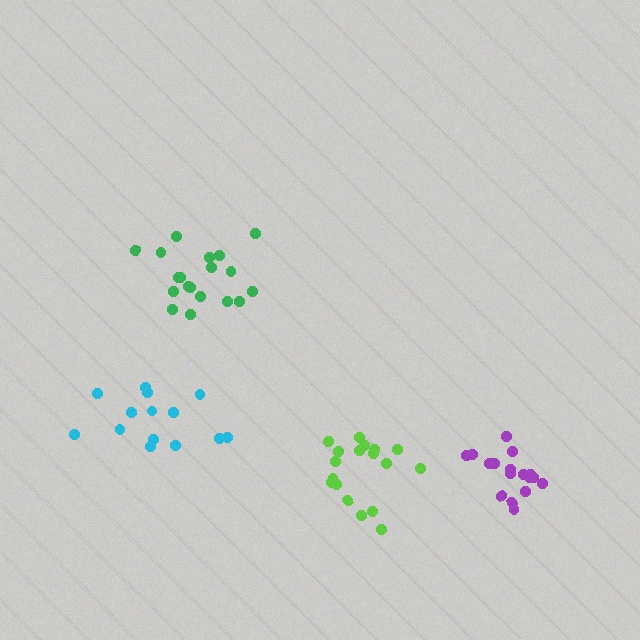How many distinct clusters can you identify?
There are 4 distinct clusters.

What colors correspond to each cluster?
The clusters are colored: purple, lime, cyan, green.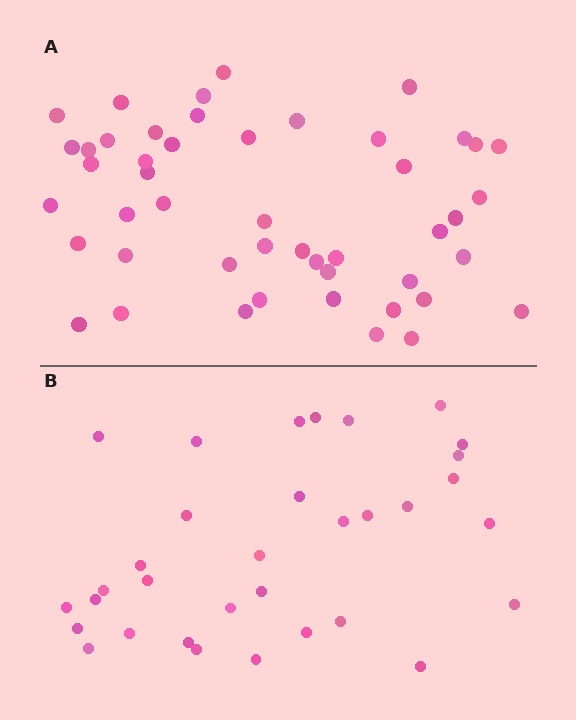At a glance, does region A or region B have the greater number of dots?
Region A (the top region) has more dots.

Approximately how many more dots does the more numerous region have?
Region A has approximately 15 more dots than region B.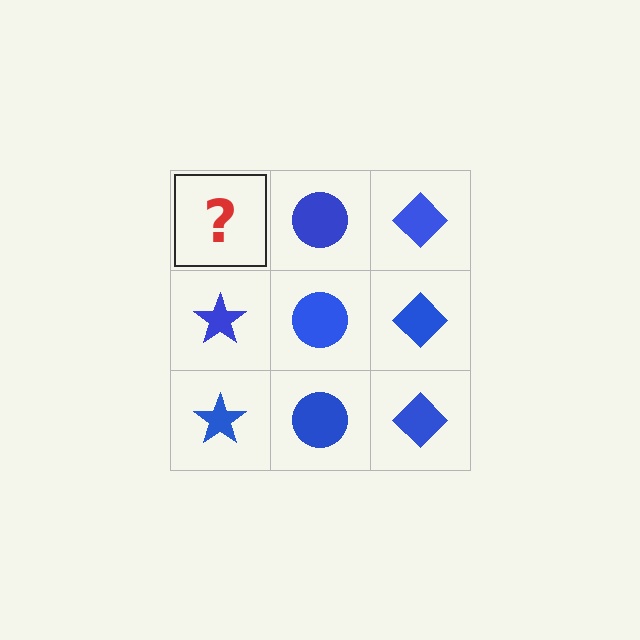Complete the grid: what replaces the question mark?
The question mark should be replaced with a blue star.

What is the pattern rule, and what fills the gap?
The rule is that each column has a consistent shape. The gap should be filled with a blue star.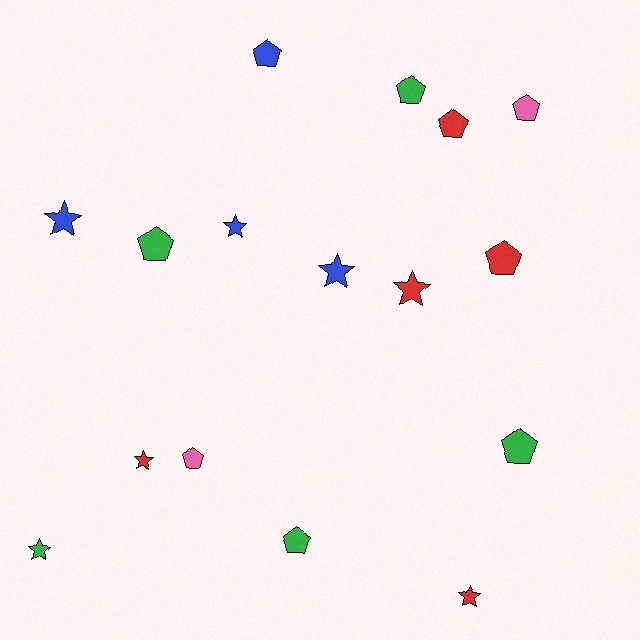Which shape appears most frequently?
Pentagon, with 9 objects.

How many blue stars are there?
There are 3 blue stars.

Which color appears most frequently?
Green, with 5 objects.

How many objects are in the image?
There are 16 objects.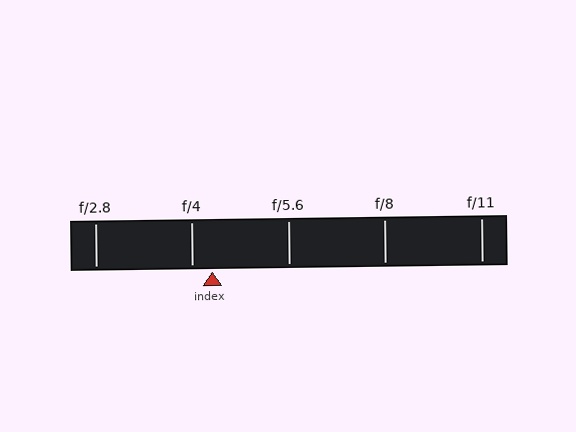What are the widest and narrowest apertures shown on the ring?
The widest aperture shown is f/2.8 and the narrowest is f/11.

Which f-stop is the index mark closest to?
The index mark is closest to f/4.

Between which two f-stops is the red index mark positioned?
The index mark is between f/4 and f/5.6.